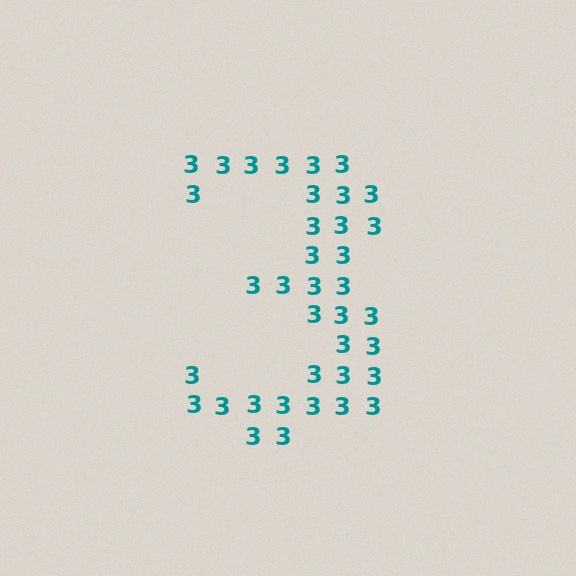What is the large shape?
The large shape is the digit 3.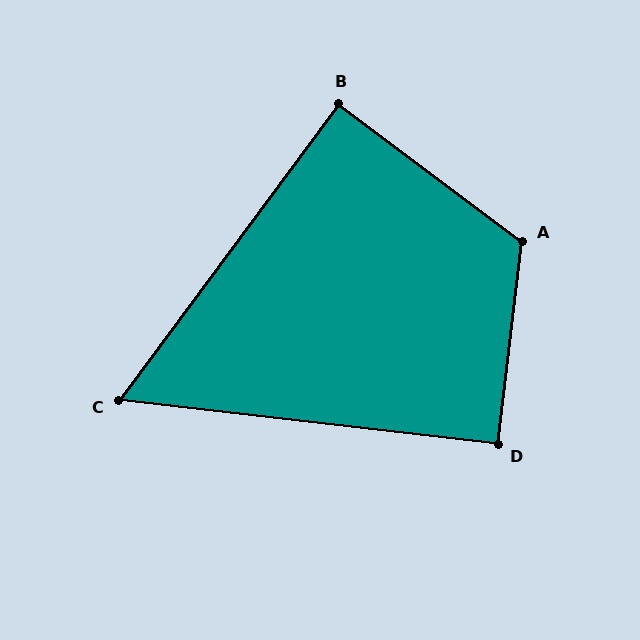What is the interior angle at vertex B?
Approximately 90 degrees (approximately right).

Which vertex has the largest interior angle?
A, at approximately 120 degrees.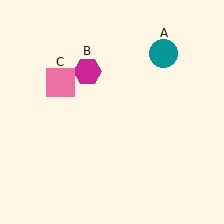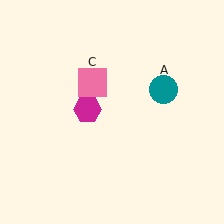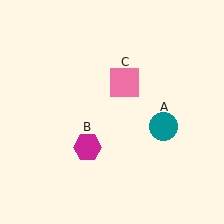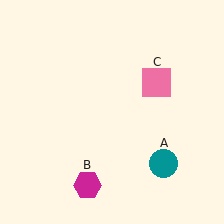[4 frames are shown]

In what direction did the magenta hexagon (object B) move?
The magenta hexagon (object B) moved down.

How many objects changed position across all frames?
3 objects changed position: teal circle (object A), magenta hexagon (object B), pink square (object C).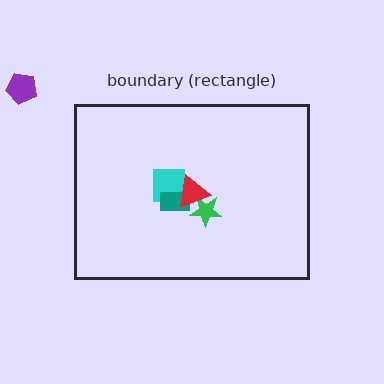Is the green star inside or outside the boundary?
Inside.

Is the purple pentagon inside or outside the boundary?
Outside.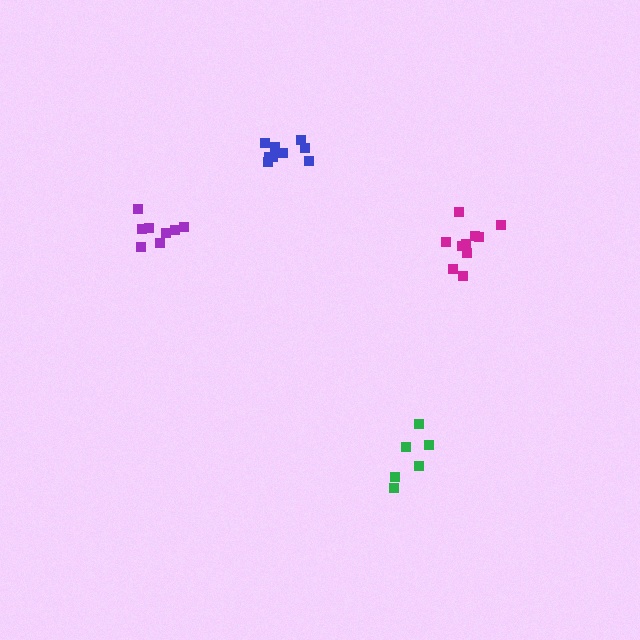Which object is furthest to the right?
The magenta cluster is rightmost.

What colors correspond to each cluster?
The clusters are colored: green, purple, magenta, blue.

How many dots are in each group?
Group 1: 6 dots, Group 2: 8 dots, Group 3: 10 dots, Group 4: 9 dots (33 total).